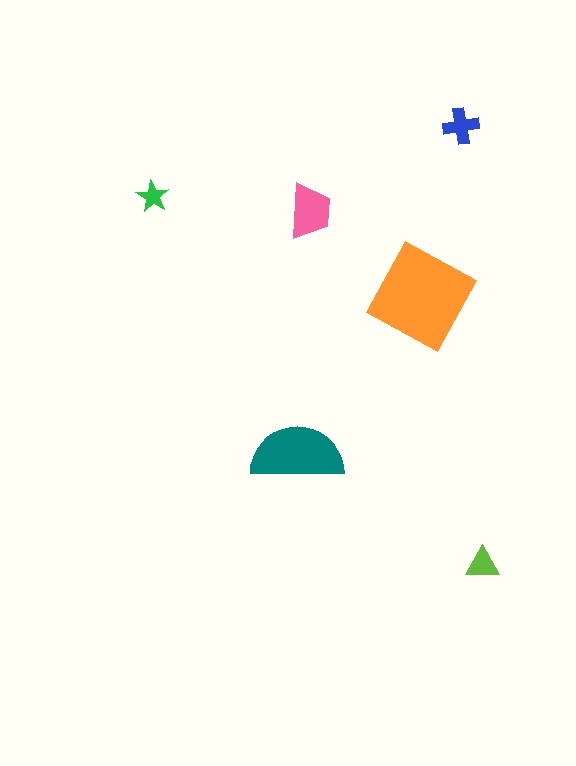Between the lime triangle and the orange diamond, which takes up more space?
The orange diamond.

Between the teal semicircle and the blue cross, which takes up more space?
The teal semicircle.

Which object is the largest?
The orange diamond.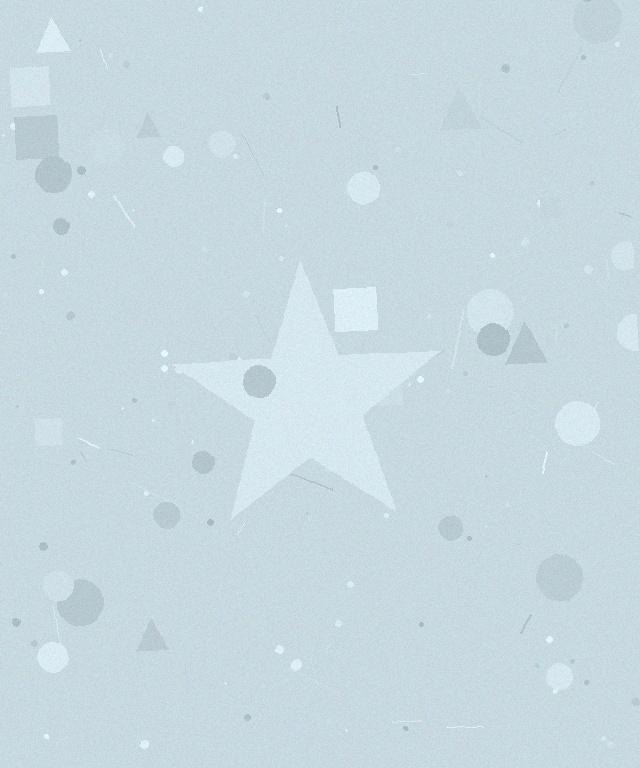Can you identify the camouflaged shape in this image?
The camouflaged shape is a star.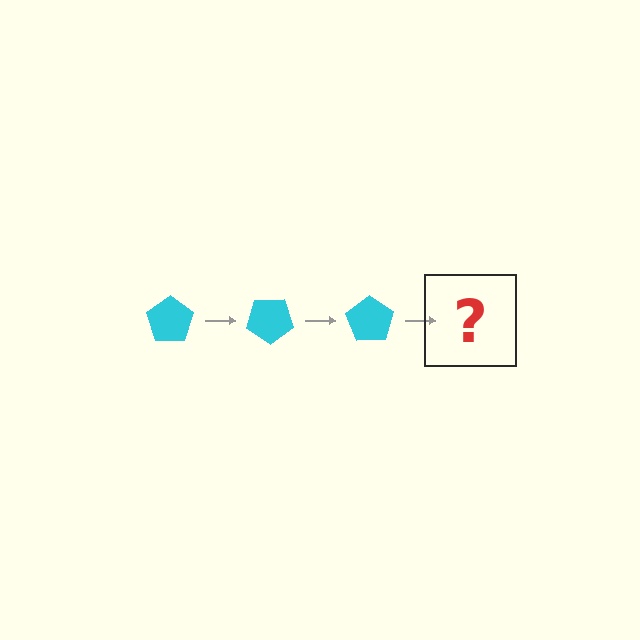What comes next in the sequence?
The next element should be a cyan pentagon rotated 105 degrees.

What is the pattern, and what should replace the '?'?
The pattern is that the pentagon rotates 35 degrees each step. The '?' should be a cyan pentagon rotated 105 degrees.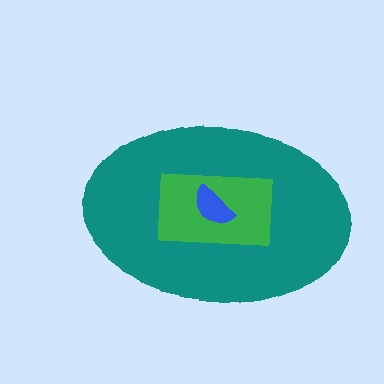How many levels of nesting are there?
3.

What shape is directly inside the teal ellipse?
The green rectangle.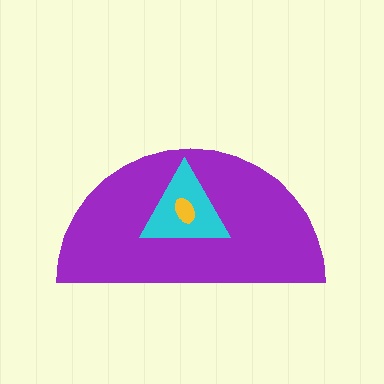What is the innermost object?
The yellow ellipse.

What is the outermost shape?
The purple semicircle.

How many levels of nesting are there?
3.